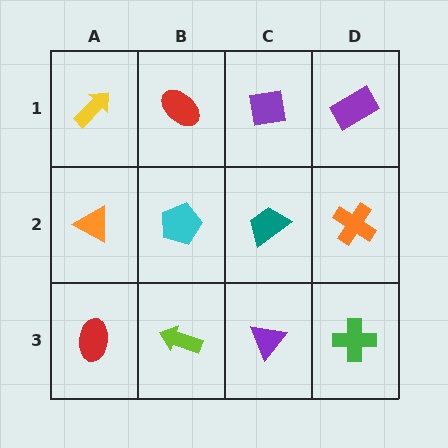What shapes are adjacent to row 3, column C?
A teal trapezoid (row 2, column C), a lime arrow (row 3, column B), a green cross (row 3, column D).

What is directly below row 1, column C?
A teal trapezoid.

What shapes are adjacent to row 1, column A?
An orange triangle (row 2, column A), a red ellipse (row 1, column B).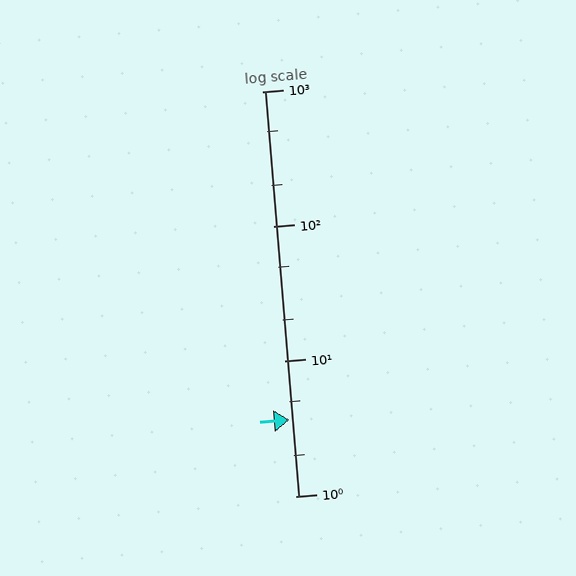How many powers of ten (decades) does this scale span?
The scale spans 3 decades, from 1 to 1000.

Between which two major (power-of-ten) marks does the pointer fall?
The pointer is between 1 and 10.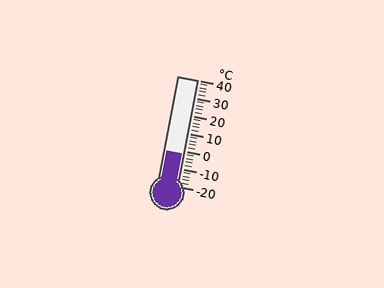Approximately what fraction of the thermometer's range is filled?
The thermometer is filled to approximately 30% of its range.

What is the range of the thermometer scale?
The thermometer scale ranges from -20°C to 40°C.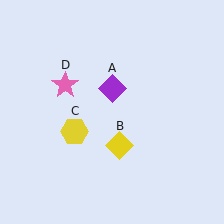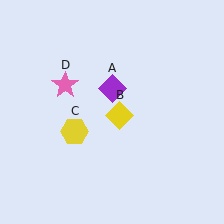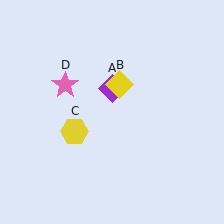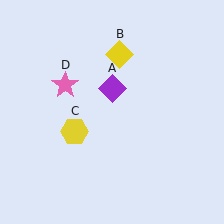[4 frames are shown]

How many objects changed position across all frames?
1 object changed position: yellow diamond (object B).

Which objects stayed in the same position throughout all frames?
Purple diamond (object A) and yellow hexagon (object C) and pink star (object D) remained stationary.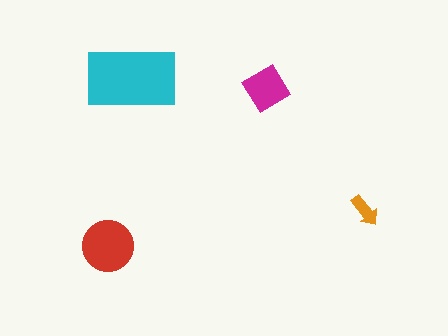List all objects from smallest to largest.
The orange arrow, the magenta diamond, the red circle, the cyan rectangle.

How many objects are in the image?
There are 4 objects in the image.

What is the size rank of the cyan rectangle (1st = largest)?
1st.